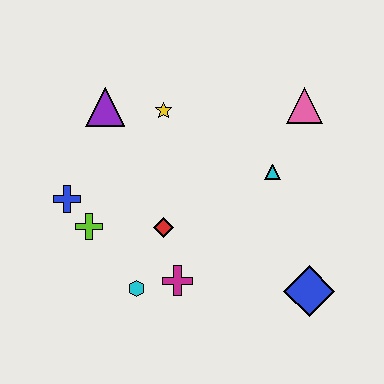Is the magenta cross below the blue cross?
Yes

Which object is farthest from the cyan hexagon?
The pink triangle is farthest from the cyan hexagon.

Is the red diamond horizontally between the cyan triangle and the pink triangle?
No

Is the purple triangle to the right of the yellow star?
No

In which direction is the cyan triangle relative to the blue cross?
The cyan triangle is to the right of the blue cross.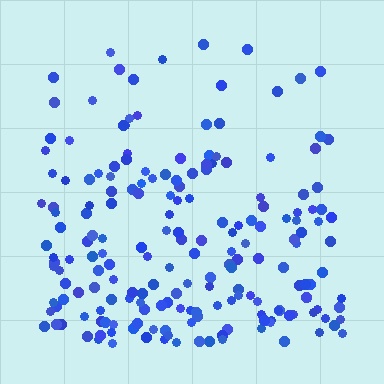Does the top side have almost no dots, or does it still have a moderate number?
Still a moderate number, just noticeably fewer than the bottom.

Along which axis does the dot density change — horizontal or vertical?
Vertical.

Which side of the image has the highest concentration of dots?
The bottom.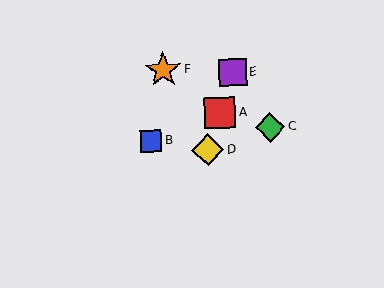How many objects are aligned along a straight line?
3 objects (A, D, E) are aligned along a straight line.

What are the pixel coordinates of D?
Object D is at (208, 150).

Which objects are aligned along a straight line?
Objects A, D, E are aligned along a straight line.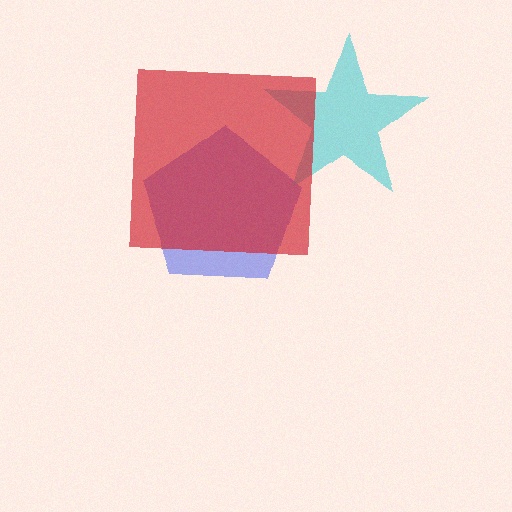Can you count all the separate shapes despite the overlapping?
Yes, there are 3 separate shapes.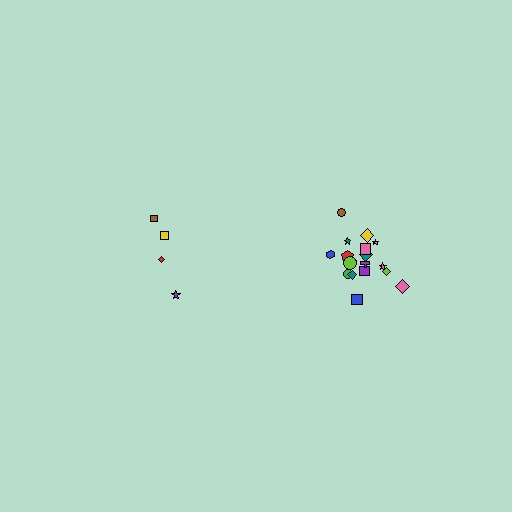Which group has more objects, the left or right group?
The right group.